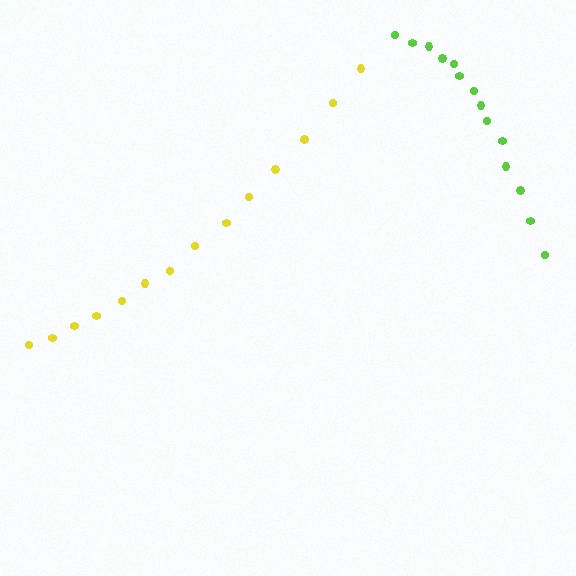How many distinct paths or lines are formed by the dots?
There are 2 distinct paths.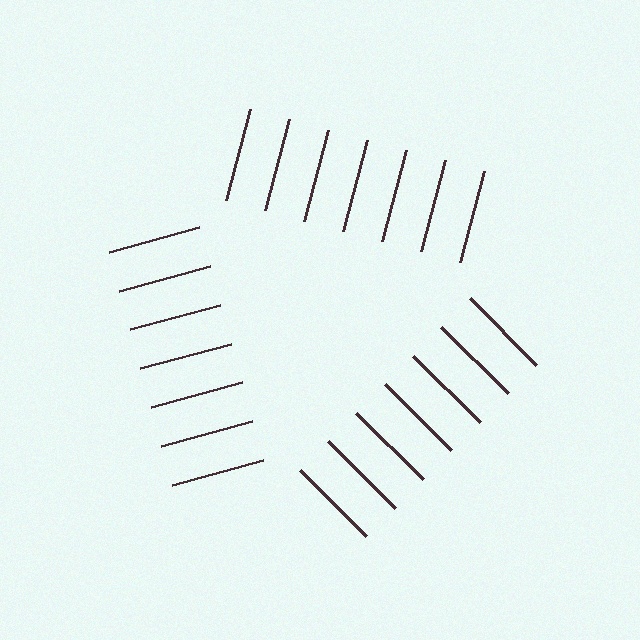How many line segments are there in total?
21 — 7 along each of the 3 edges.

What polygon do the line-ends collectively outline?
An illusory triangle — the line segments terminate on its edges but no continuous stroke is drawn.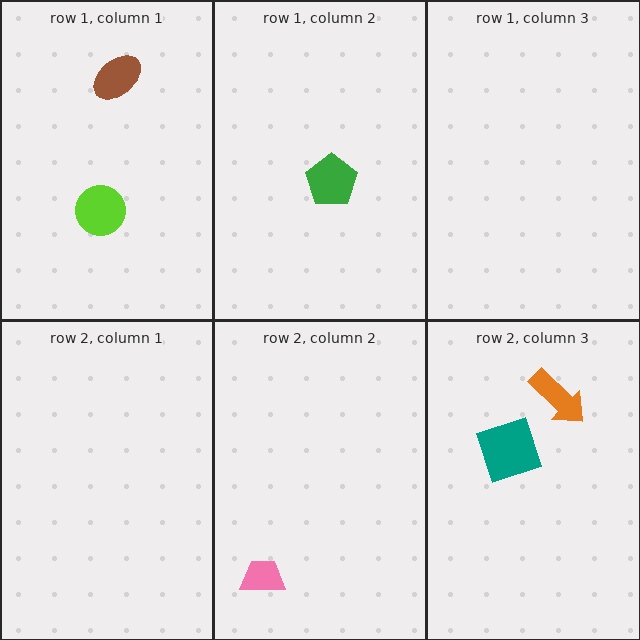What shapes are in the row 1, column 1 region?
The lime circle, the brown ellipse.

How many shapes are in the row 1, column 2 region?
1.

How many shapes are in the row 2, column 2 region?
1.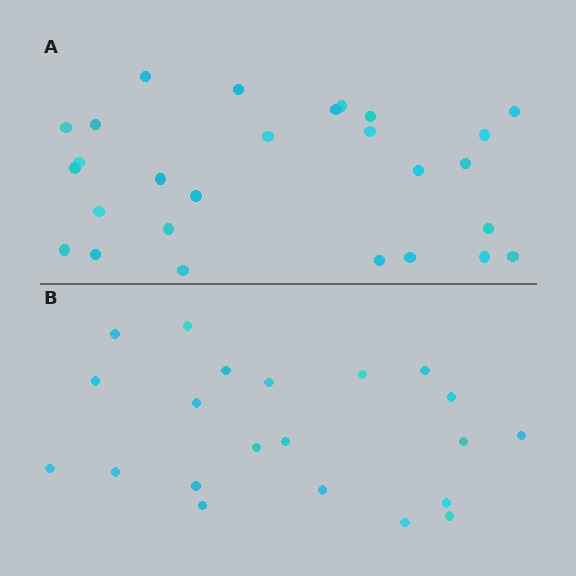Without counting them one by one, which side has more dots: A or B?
Region A (the top region) has more dots.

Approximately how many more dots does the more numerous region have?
Region A has about 6 more dots than region B.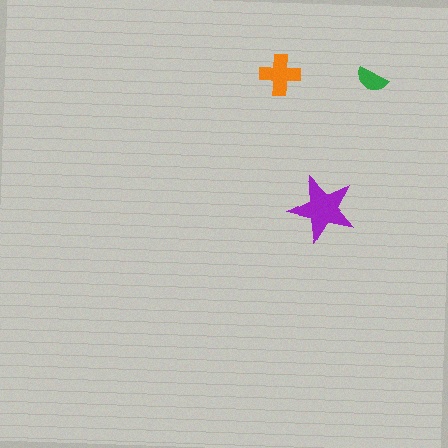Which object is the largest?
The purple star.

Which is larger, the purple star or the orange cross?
The purple star.